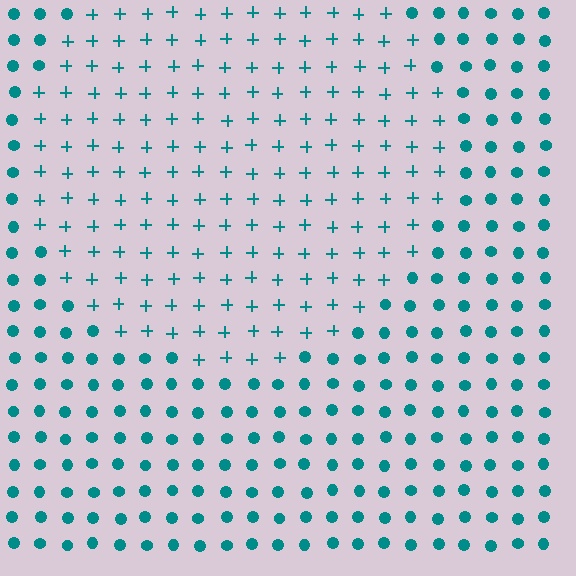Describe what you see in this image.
The image is filled with small teal elements arranged in a uniform grid. A circle-shaped region contains plus signs, while the surrounding area contains circles. The boundary is defined purely by the change in element shape.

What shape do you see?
I see a circle.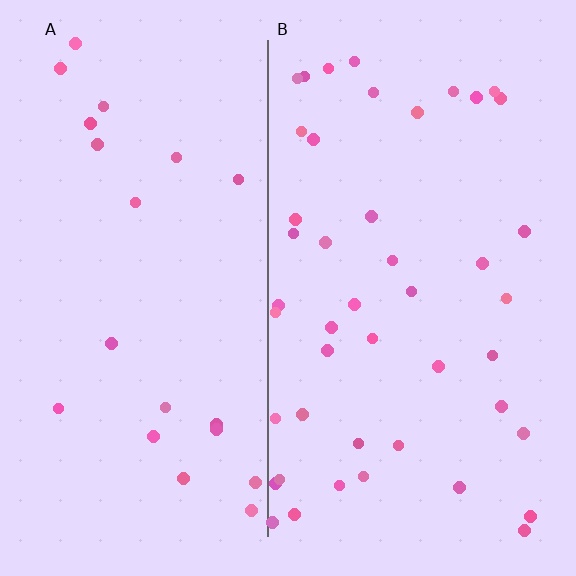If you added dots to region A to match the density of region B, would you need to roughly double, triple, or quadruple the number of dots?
Approximately double.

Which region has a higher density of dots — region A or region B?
B (the right).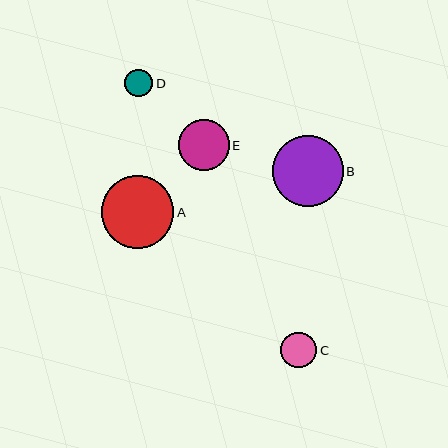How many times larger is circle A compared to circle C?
Circle A is approximately 2.0 times the size of circle C.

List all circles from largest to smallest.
From largest to smallest: A, B, E, C, D.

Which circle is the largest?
Circle A is the largest with a size of approximately 73 pixels.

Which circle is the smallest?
Circle D is the smallest with a size of approximately 28 pixels.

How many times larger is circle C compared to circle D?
Circle C is approximately 1.3 times the size of circle D.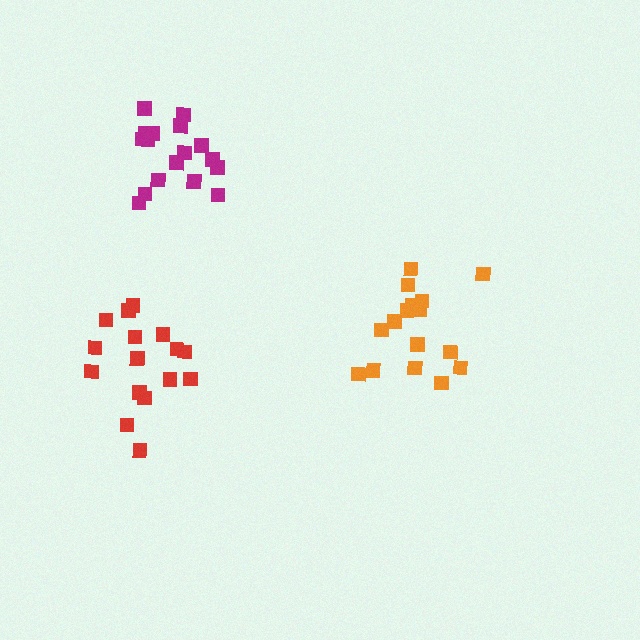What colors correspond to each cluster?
The clusters are colored: red, magenta, orange.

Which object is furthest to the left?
The red cluster is leftmost.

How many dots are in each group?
Group 1: 16 dots, Group 2: 17 dots, Group 3: 16 dots (49 total).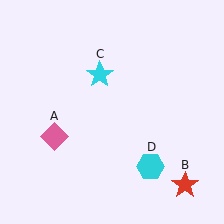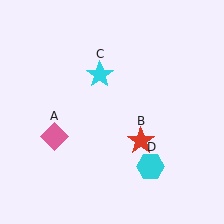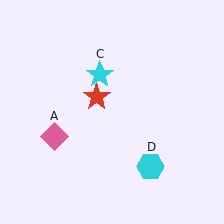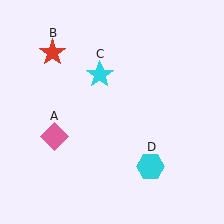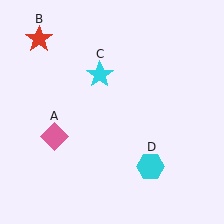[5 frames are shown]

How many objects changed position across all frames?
1 object changed position: red star (object B).